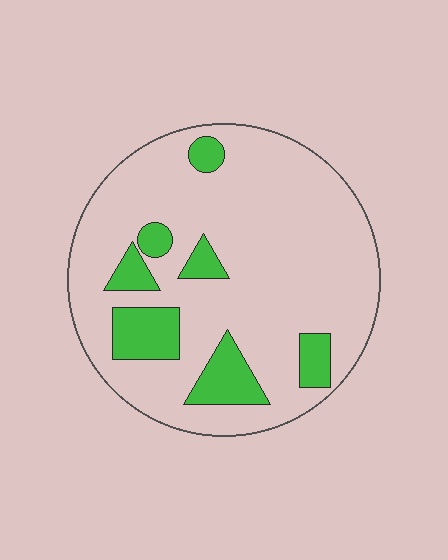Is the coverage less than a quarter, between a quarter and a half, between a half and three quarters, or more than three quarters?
Less than a quarter.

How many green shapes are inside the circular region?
7.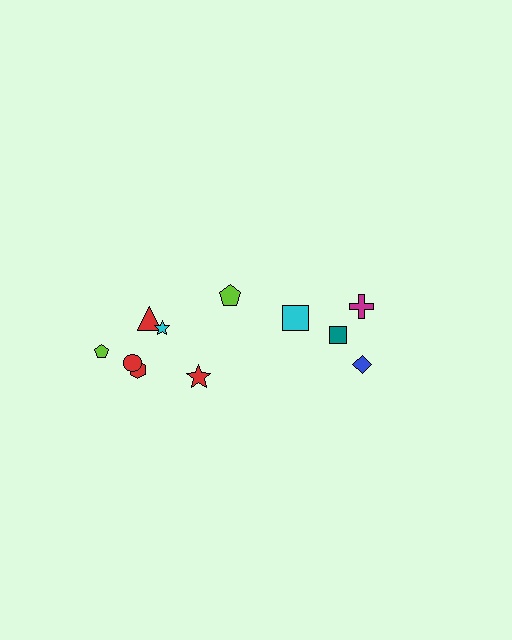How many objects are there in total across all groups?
There are 11 objects.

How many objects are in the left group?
There are 7 objects.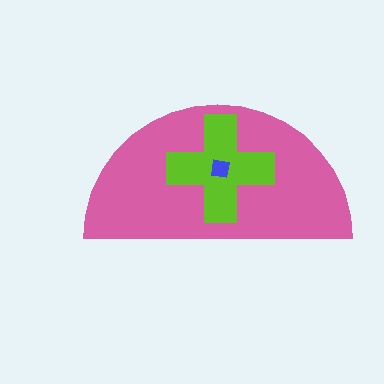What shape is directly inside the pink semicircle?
The lime cross.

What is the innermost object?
The blue square.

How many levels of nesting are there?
3.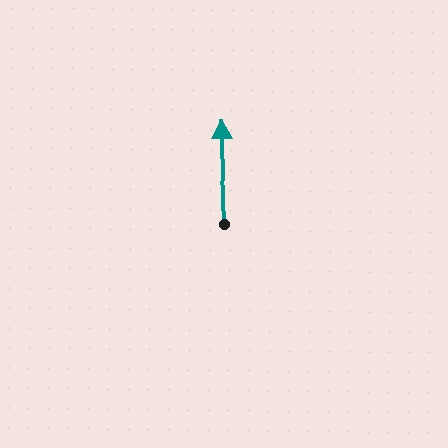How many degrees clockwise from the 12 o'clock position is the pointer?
Approximately 358 degrees.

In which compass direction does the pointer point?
North.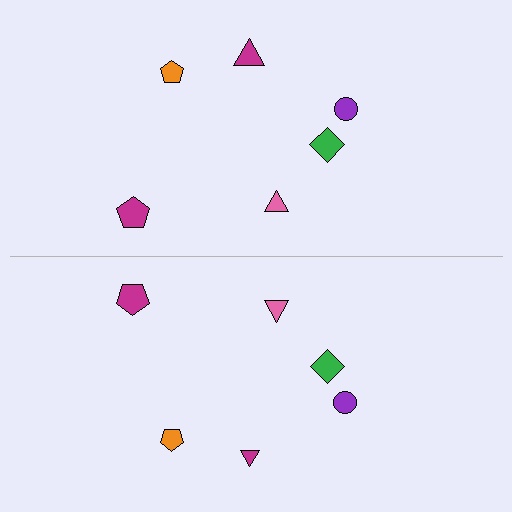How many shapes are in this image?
There are 12 shapes in this image.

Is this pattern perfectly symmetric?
No, the pattern is not perfectly symmetric. The magenta triangle on the bottom side has a different size than its mirror counterpart.